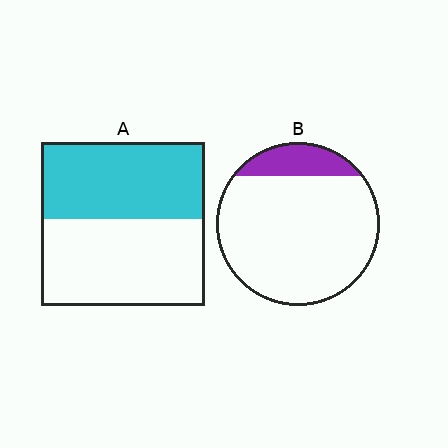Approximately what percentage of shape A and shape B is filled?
A is approximately 45% and B is approximately 15%.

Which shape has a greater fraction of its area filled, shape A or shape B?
Shape A.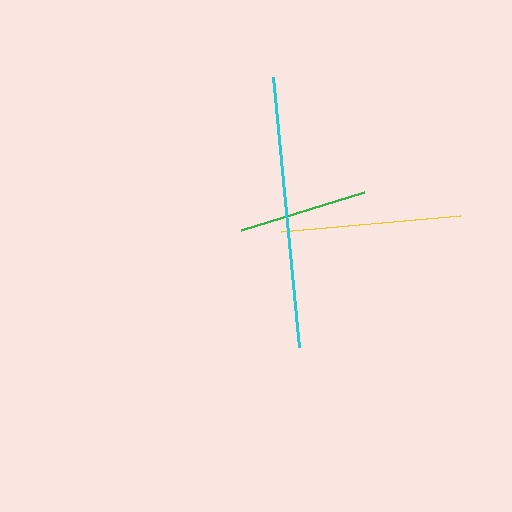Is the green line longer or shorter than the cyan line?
The cyan line is longer than the green line.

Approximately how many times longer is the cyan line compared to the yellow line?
The cyan line is approximately 1.5 times the length of the yellow line.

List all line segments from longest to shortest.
From longest to shortest: cyan, yellow, green.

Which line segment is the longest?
The cyan line is the longest at approximately 271 pixels.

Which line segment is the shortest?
The green line is the shortest at approximately 129 pixels.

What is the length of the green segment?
The green segment is approximately 129 pixels long.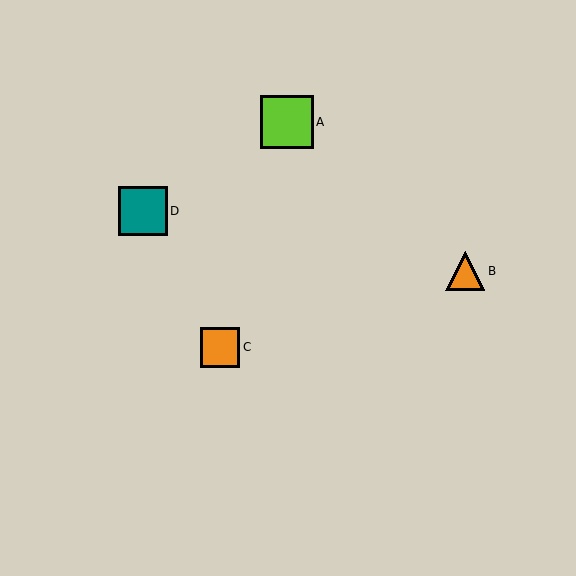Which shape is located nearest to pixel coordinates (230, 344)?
The orange square (labeled C) at (220, 347) is nearest to that location.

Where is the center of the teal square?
The center of the teal square is at (143, 211).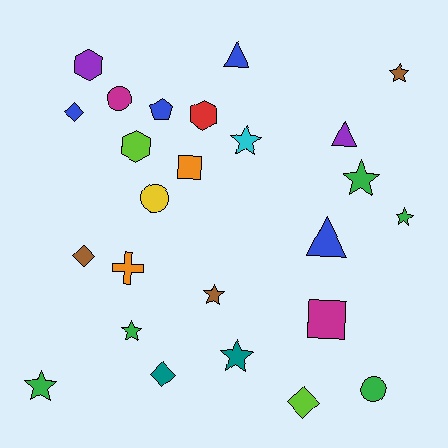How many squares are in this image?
There are 2 squares.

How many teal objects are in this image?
There are 2 teal objects.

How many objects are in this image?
There are 25 objects.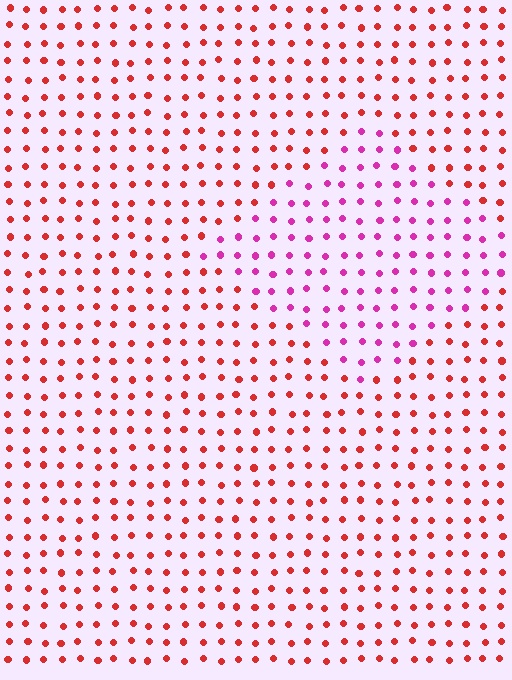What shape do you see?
I see a diamond.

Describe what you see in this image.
The image is filled with small red elements in a uniform arrangement. A diamond-shaped region is visible where the elements are tinted to a slightly different hue, forming a subtle color boundary.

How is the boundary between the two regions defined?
The boundary is defined purely by a slight shift in hue (about 45 degrees). Spacing, size, and orientation are identical on both sides.